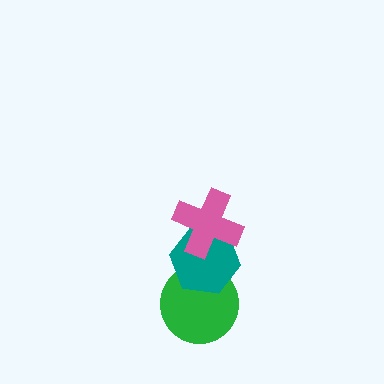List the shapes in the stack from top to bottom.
From top to bottom: the pink cross, the teal hexagon, the green circle.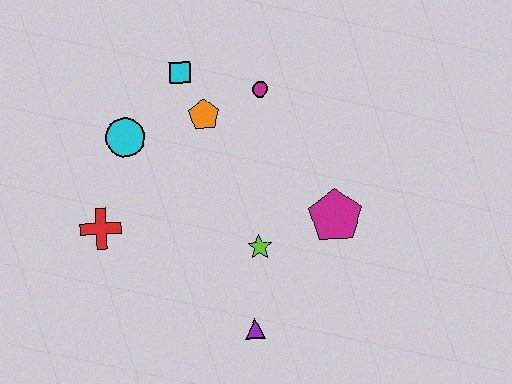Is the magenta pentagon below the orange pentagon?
Yes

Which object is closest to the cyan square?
The orange pentagon is closest to the cyan square.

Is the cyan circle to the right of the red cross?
Yes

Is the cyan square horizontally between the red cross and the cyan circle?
No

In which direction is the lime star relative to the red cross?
The lime star is to the right of the red cross.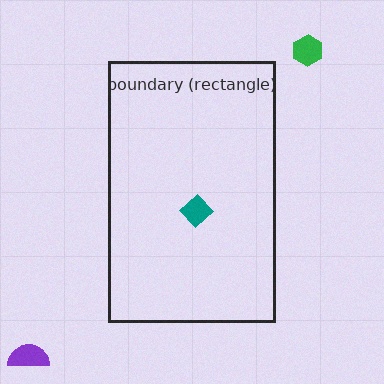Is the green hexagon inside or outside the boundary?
Outside.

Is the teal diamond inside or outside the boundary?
Inside.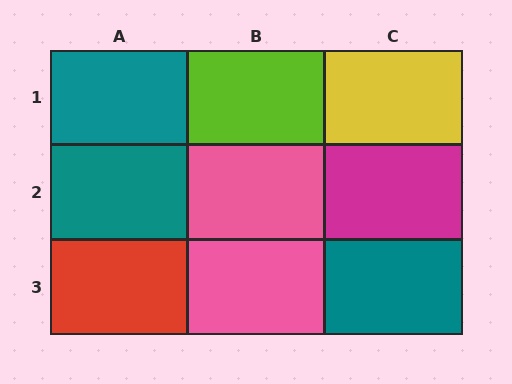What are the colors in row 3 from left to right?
Red, pink, teal.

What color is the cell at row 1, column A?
Teal.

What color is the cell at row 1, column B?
Lime.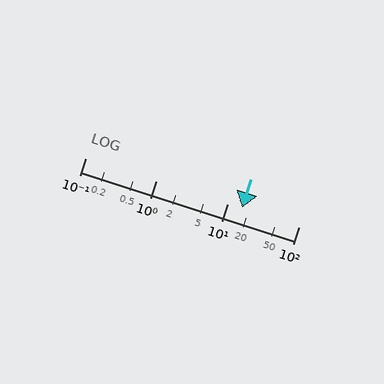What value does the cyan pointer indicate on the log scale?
The pointer indicates approximately 16.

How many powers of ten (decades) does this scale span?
The scale spans 3 decades, from 0.1 to 100.